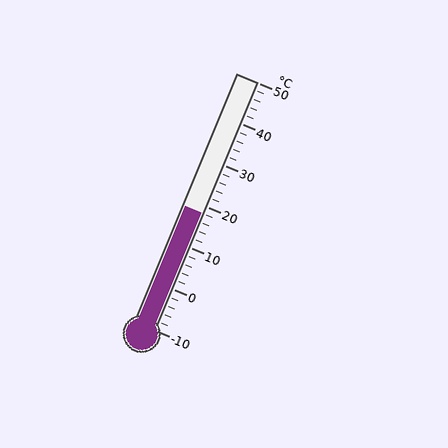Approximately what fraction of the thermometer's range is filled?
The thermometer is filled to approximately 45% of its range.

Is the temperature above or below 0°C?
The temperature is above 0°C.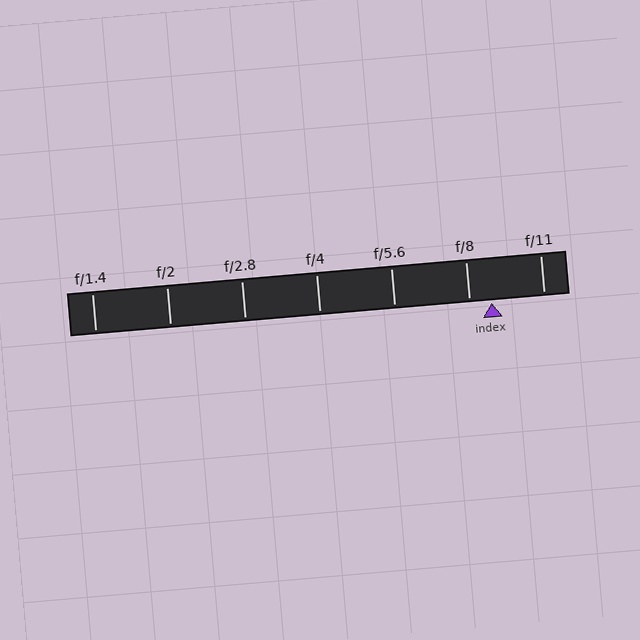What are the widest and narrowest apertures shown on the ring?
The widest aperture shown is f/1.4 and the narrowest is f/11.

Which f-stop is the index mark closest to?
The index mark is closest to f/8.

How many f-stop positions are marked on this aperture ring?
There are 7 f-stop positions marked.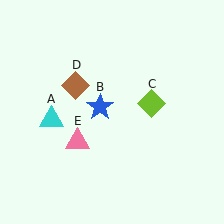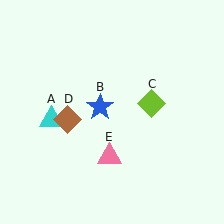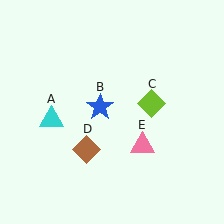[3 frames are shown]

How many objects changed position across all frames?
2 objects changed position: brown diamond (object D), pink triangle (object E).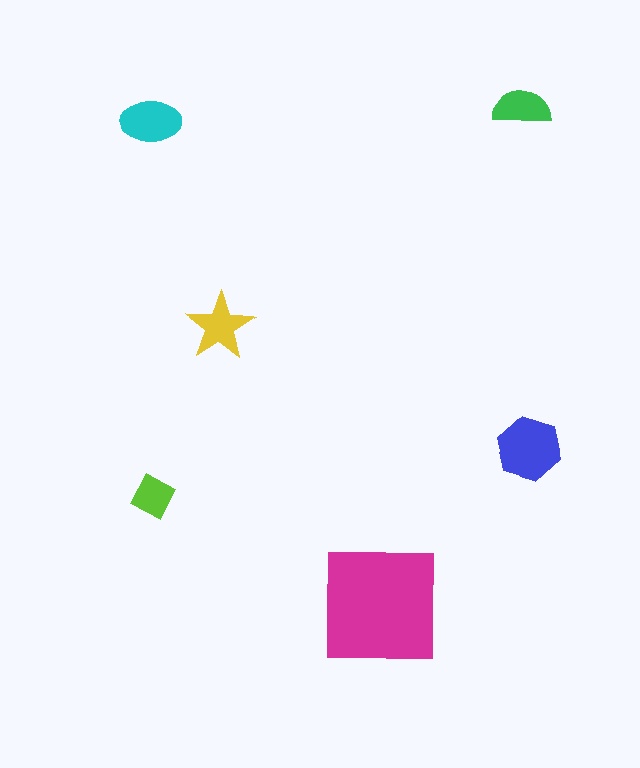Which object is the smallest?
The lime diamond.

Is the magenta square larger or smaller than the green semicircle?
Larger.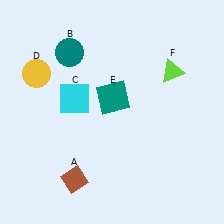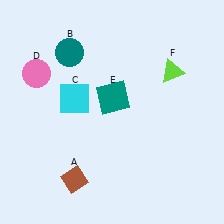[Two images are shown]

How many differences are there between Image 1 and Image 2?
There is 1 difference between the two images.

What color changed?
The circle (D) changed from yellow in Image 1 to pink in Image 2.